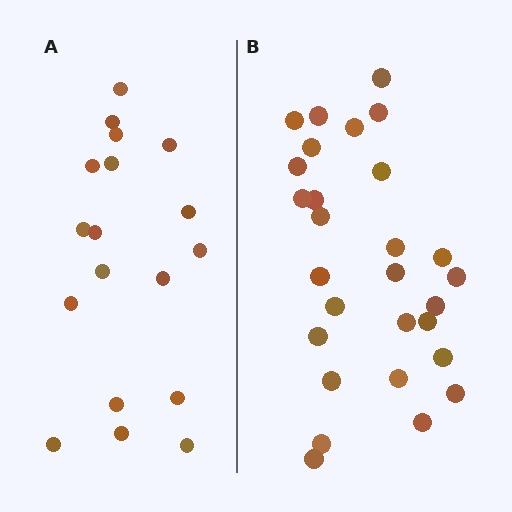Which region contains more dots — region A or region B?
Region B (the right region) has more dots.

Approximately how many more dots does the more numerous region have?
Region B has roughly 10 or so more dots than region A.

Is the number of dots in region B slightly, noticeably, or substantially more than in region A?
Region B has substantially more. The ratio is roughly 1.6 to 1.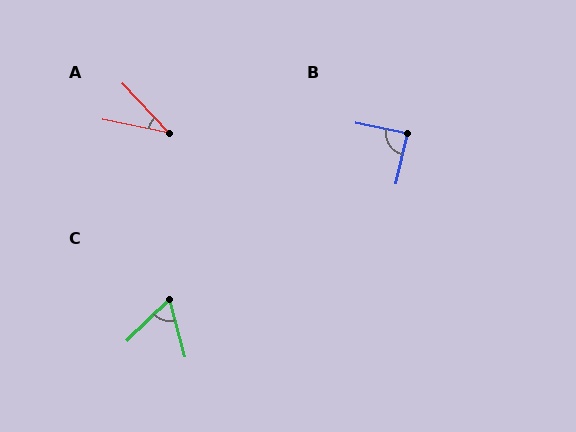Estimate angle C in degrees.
Approximately 61 degrees.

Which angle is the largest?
B, at approximately 90 degrees.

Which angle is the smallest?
A, at approximately 35 degrees.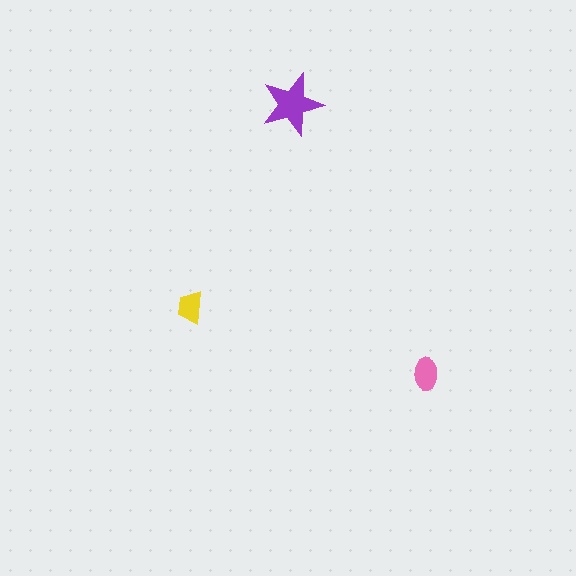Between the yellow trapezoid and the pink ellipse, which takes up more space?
The pink ellipse.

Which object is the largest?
The purple star.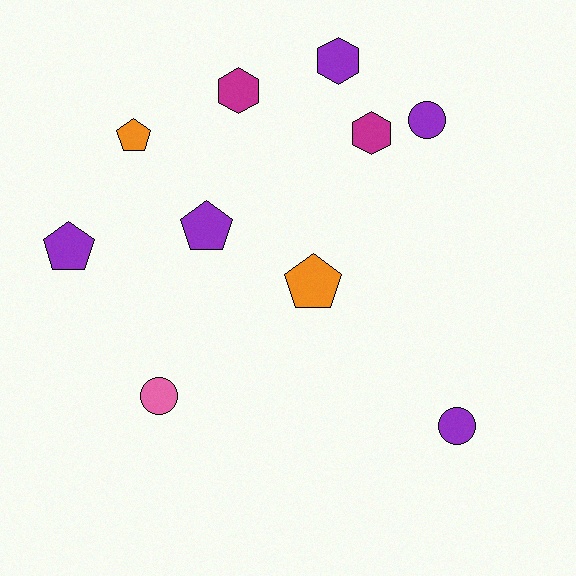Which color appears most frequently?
Purple, with 5 objects.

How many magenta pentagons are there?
There are no magenta pentagons.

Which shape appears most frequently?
Pentagon, with 4 objects.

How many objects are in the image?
There are 10 objects.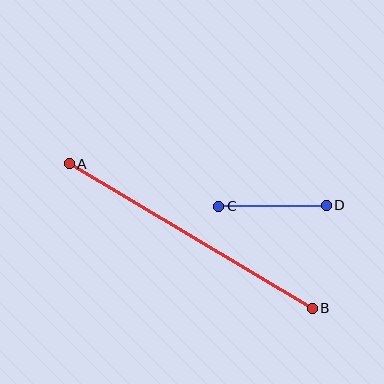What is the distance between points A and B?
The distance is approximately 283 pixels.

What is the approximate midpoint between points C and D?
The midpoint is at approximately (272, 206) pixels.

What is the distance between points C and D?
The distance is approximately 108 pixels.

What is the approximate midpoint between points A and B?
The midpoint is at approximately (191, 236) pixels.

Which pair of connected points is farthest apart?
Points A and B are farthest apart.